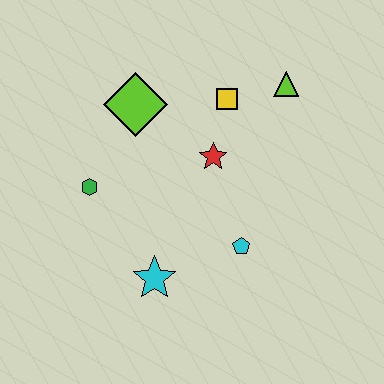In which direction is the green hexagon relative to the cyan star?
The green hexagon is above the cyan star.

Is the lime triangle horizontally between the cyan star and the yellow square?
No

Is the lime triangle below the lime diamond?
No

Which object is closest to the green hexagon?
The lime diamond is closest to the green hexagon.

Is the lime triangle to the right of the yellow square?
Yes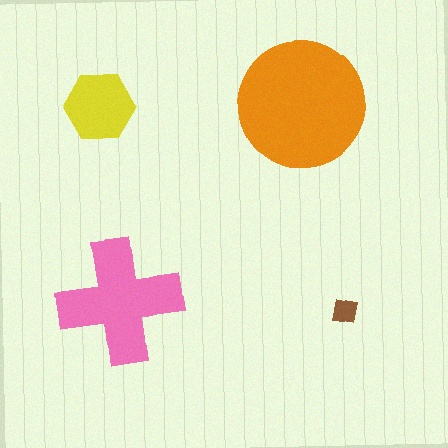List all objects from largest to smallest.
The orange circle, the pink cross, the yellow hexagon, the brown square.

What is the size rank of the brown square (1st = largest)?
4th.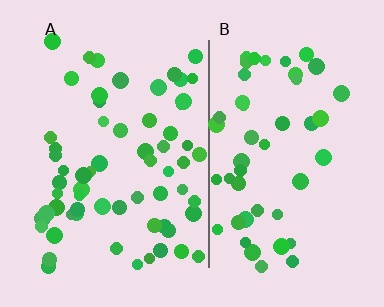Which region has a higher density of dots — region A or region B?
A (the left).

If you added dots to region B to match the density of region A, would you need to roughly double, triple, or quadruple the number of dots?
Approximately double.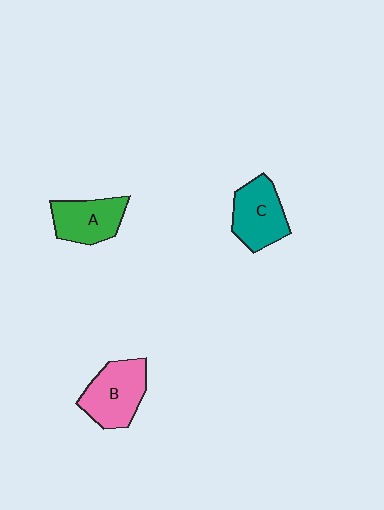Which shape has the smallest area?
Shape A (green).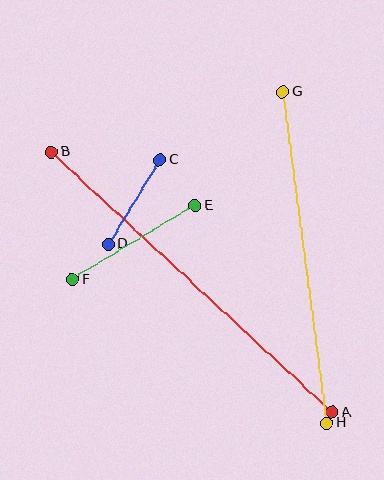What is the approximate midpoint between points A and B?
The midpoint is at approximately (192, 282) pixels.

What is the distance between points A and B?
The distance is approximately 383 pixels.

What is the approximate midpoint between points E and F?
The midpoint is at approximately (134, 243) pixels.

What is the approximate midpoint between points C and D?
The midpoint is at approximately (134, 202) pixels.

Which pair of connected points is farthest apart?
Points A and B are farthest apart.